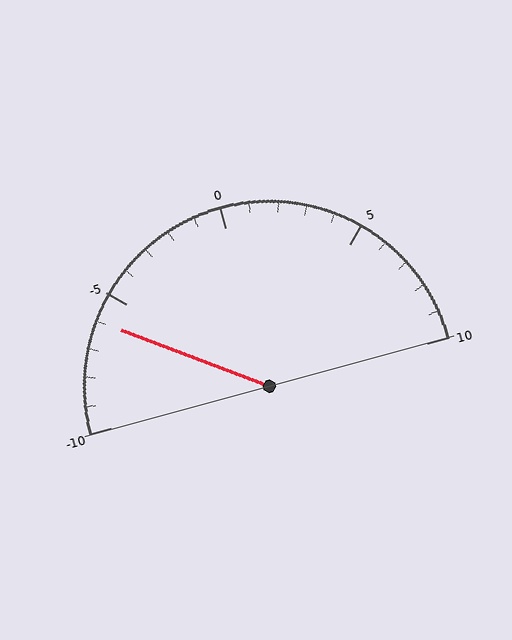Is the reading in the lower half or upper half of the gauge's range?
The reading is in the lower half of the range (-10 to 10).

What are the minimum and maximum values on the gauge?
The gauge ranges from -10 to 10.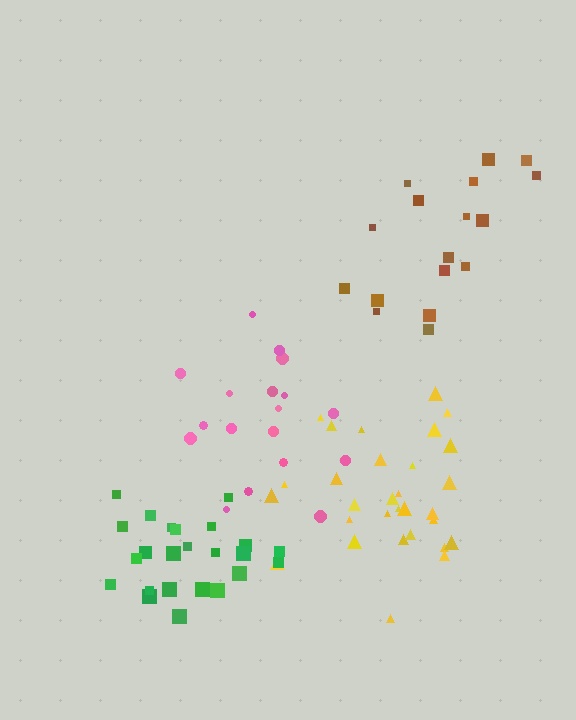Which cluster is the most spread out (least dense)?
Brown.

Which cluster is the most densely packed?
Green.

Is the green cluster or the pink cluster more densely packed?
Green.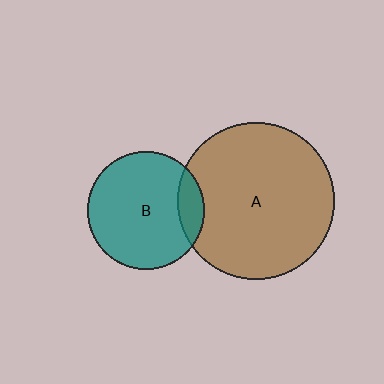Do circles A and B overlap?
Yes.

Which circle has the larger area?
Circle A (brown).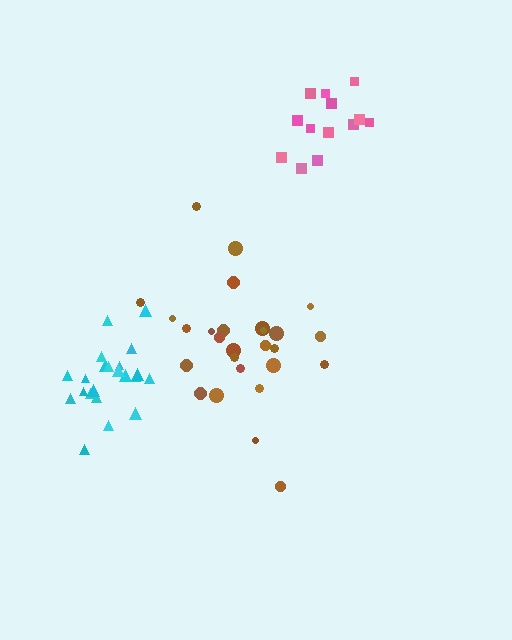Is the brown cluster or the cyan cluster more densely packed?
Cyan.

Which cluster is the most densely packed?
Cyan.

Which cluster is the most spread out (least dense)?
Brown.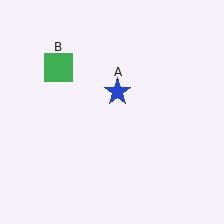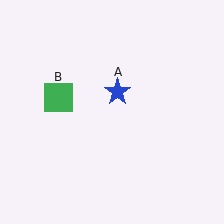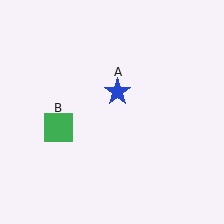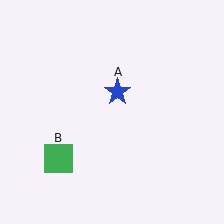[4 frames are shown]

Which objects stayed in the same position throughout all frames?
Blue star (object A) remained stationary.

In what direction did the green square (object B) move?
The green square (object B) moved down.